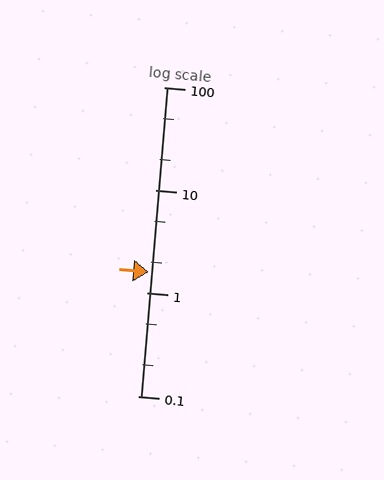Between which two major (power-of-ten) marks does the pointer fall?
The pointer is between 1 and 10.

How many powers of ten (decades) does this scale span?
The scale spans 3 decades, from 0.1 to 100.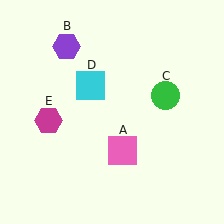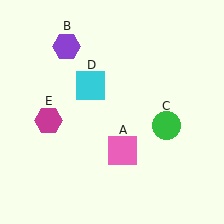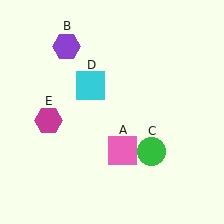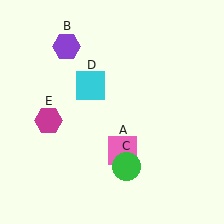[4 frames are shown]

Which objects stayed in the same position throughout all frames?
Pink square (object A) and purple hexagon (object B) and cyan square (object D) and magenta hexagon (object E) remained stationary.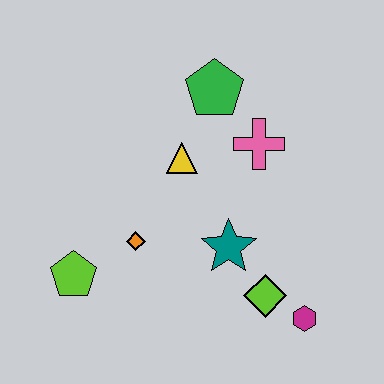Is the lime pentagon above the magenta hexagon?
Yes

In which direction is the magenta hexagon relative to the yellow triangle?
The magenta hexagon is below the yellow triangle.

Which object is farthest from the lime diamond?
The green pentagon is farthest from the lime diamond.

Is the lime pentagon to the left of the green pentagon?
Yes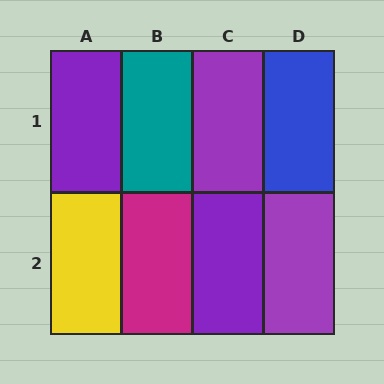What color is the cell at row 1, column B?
Teal.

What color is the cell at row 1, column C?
Purple.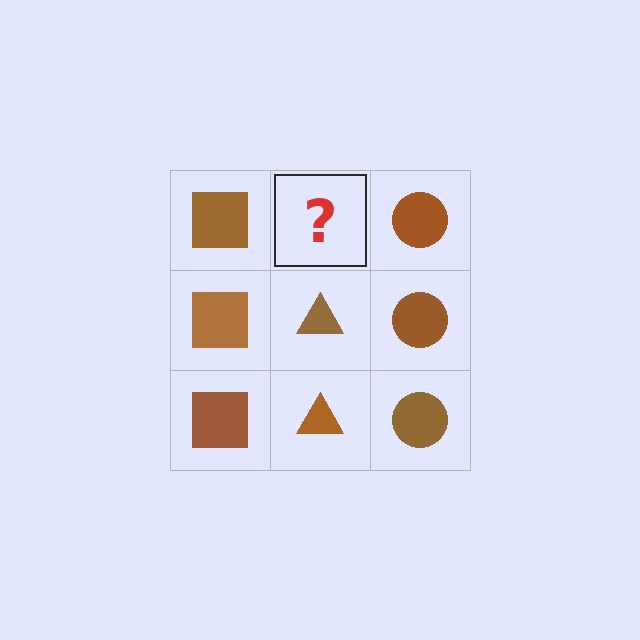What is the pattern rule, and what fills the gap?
The rule is that each column has a consistent shape. The gap should be filled with a brown triangle.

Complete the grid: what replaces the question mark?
The question mark should be replaced with a brown triangle.